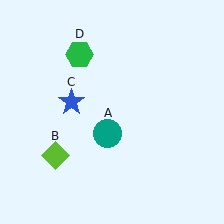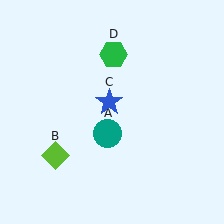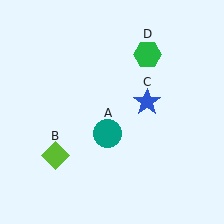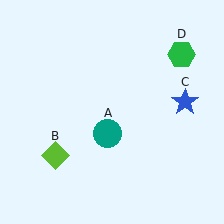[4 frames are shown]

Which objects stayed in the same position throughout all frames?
Teal circle (object A) and lime diamond (object B) remained stationary.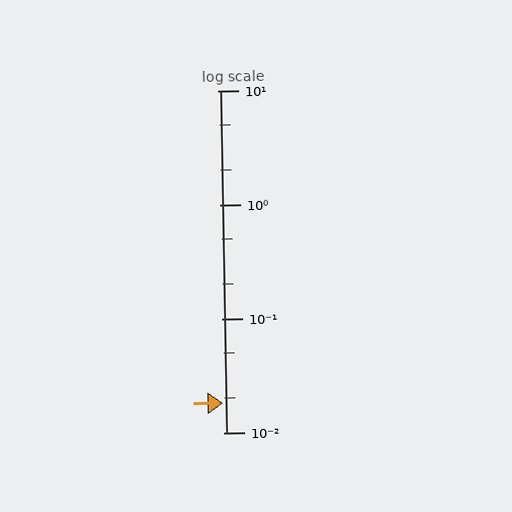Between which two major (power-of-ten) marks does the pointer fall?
The pointer is between 0.01 and 0.1.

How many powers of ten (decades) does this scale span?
The scale spans 3 decades, from 0.01 to 10.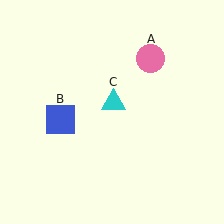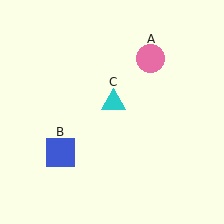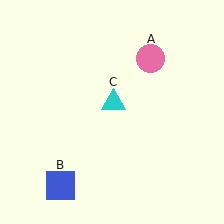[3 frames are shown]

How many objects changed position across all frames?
1 object changed position: blue square (object B).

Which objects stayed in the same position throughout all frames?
Pink circle (object A) and cyan triangle (object C) remained stationary.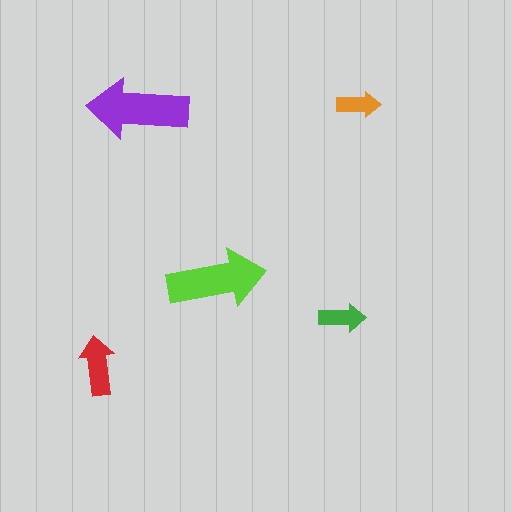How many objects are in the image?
There are 5 objects in the image.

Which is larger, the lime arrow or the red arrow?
The lime one.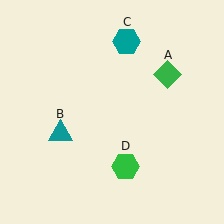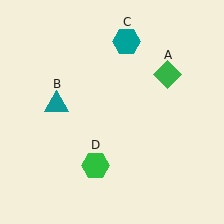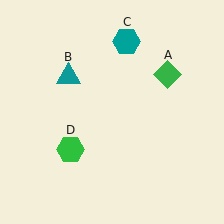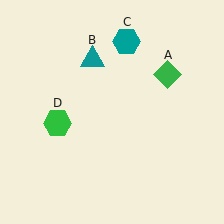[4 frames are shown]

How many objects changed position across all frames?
2 objects changed position: teal triangle (object B), green hexagon (object D).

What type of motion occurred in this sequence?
The teal triangle (object B), green hexagon (object D) rotated clockwise around the center of the scene.